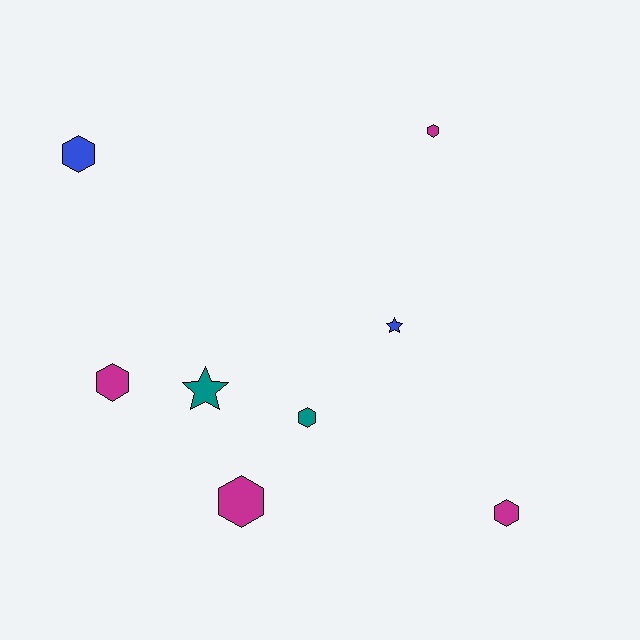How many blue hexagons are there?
There is 1 blue hexagon.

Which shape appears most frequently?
Hexagon, with 6 objects.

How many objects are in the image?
There are 8 objects.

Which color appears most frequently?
Magenta, with 4 objects.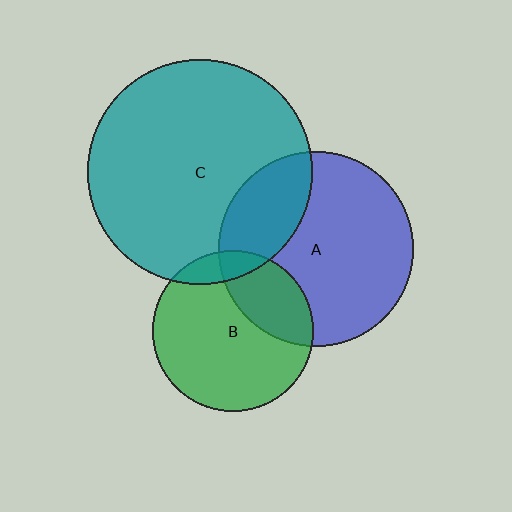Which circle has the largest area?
Circle C (teal).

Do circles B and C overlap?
Yes.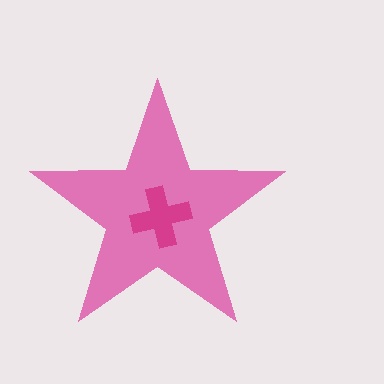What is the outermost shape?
The pink star.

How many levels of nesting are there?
2.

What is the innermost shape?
The magenta cross.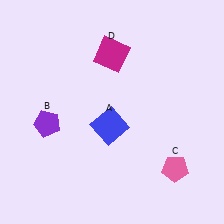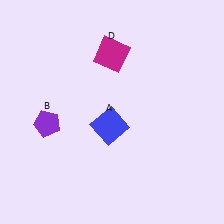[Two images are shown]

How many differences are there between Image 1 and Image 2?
There is 1 difference between the two images.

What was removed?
The pink pentagon (C) was removed in Image 2.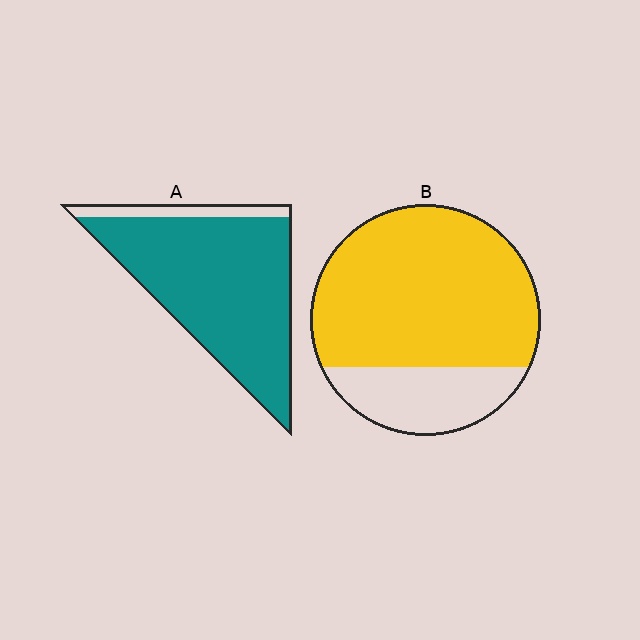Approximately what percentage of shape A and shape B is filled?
A is approximately 90% and B is approximately 75%.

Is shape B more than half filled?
Yes.